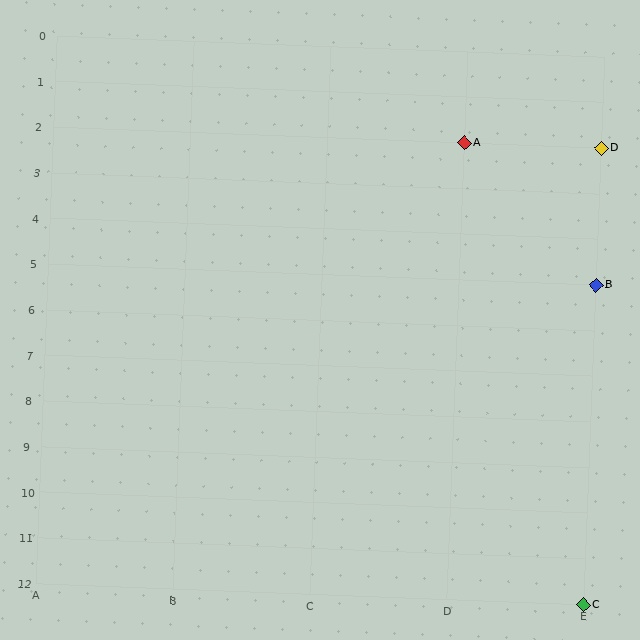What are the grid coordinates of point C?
Point C is at grid coordinates (E, 12).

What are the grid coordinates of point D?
Point D is at grid coordinates (E, 2).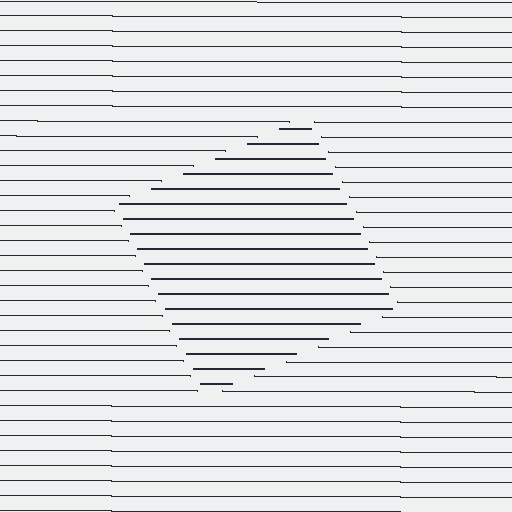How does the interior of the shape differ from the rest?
The interior of the shape contains the same grating, shifted by half a period — the contour is defined by the phase discontinuity where line-ends from the inner and outer gratings abut.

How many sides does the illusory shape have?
4 sides — the line-ends trace a square.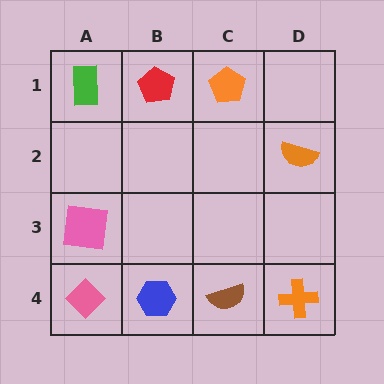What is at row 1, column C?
An orange pentagon.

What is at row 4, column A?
A pink diamond.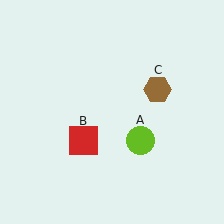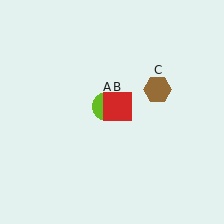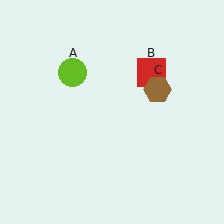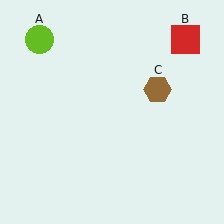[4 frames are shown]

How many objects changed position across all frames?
2 objects changed position: lime circle (object A), red square (object B).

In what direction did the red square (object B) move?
The red square (object B) moved up and to the right.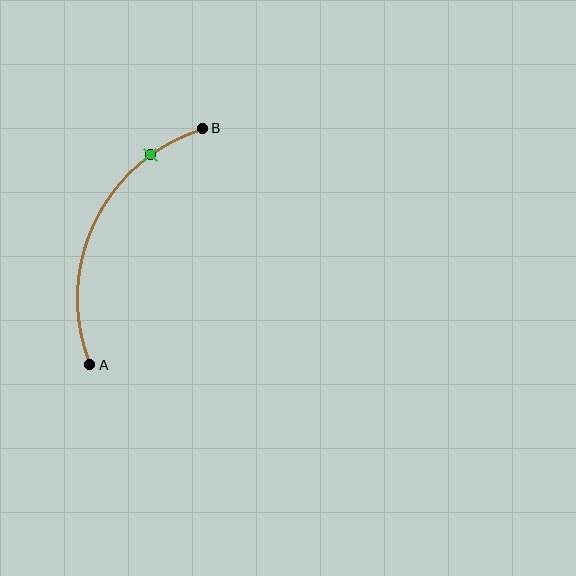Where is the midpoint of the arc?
The arc midpoint is the point on the curve farthest from the straight line joining A and B. It sits to the left of that line.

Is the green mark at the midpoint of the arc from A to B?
No. The green mark lies on the arc but is closer to endpoint B. The arc midpoint would be at the point on the curve equidistant along the arc from both A and B.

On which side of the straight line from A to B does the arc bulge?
The arc bulges to the left of the straight line connecting A and B.